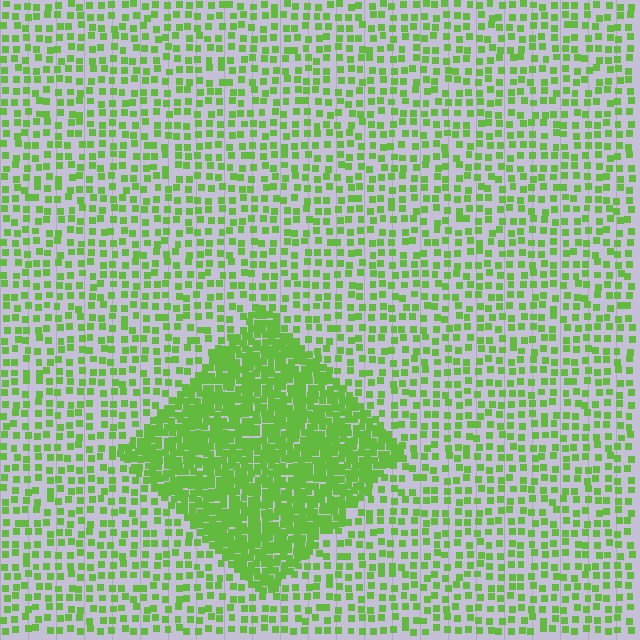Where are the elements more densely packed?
The elements are more densely packed inside the diamond boundary.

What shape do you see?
I see a diamond.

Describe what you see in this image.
The image contains small lime elements arranged at two different densities. A diamond-shaped region is visible where the elements are more densely packed than the surrounding area.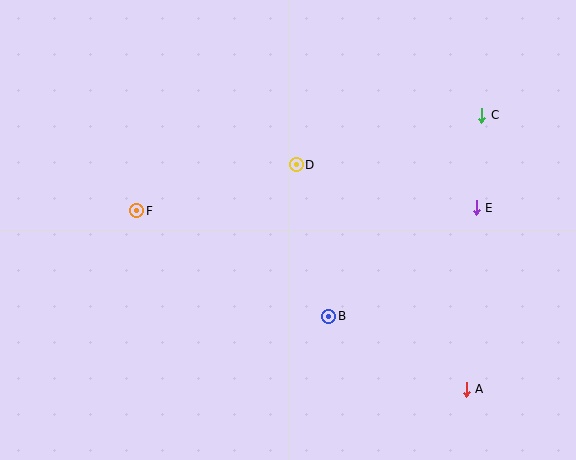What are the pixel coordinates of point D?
Point D is at (296, 165).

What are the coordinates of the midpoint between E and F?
The midpoint between E and F is at (306, 209).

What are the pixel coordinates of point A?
Point A is at (466, 389).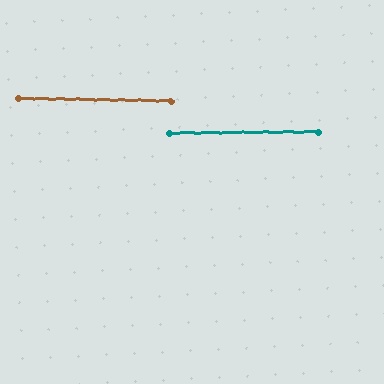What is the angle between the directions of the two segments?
Approximately 2 degrees.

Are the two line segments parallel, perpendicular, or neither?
Parallel — their directions differ by only 1.7°.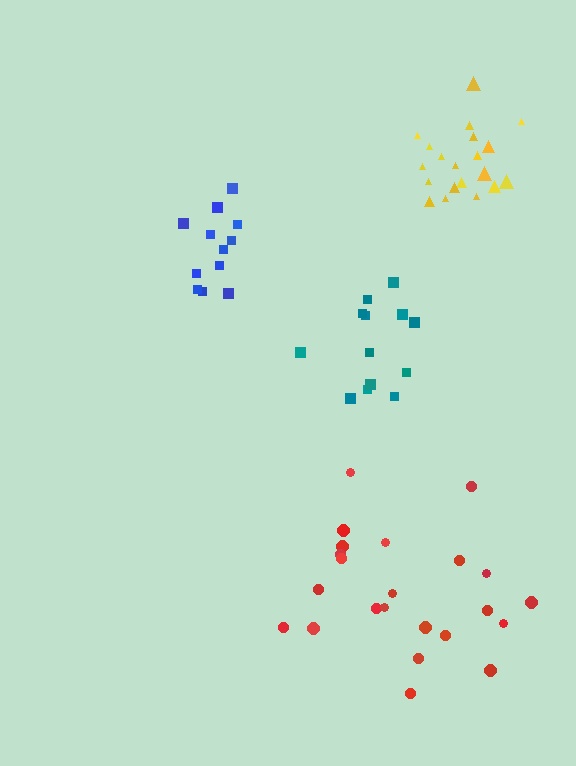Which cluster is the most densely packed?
Yellow.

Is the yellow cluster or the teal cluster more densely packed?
Yellow.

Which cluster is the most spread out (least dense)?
Red.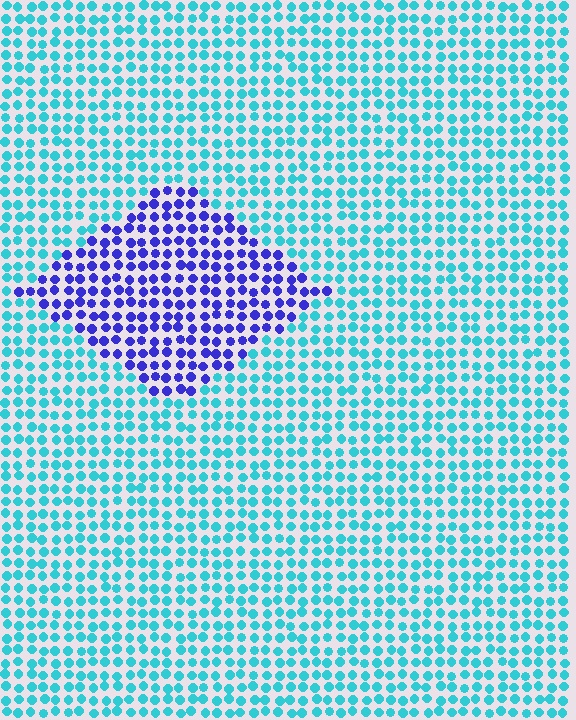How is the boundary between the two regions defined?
The boundary is defined purely by a slight shift in hue (about 60 degrees). Spacing, size, and orientation are identical on both sides.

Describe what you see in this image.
The image is filled with small cyan elements in a uniform arrangement. A diamond-shaped region is visible where the elements are tinted to a slightly different hue, forming a subtle color boundary.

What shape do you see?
I see a diamond.